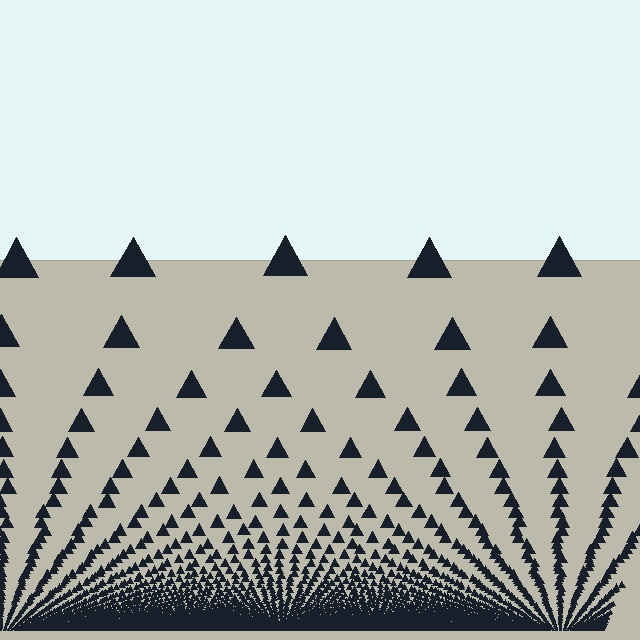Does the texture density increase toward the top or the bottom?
Density increases toward the bottom.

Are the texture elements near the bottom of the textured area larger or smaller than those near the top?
Smaller. The gradient is inverted — elements near the bottom are smaller and denser.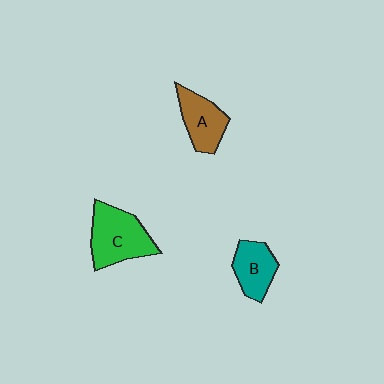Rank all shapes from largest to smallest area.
From largest to smallest: C (green), A (brown), B (teal).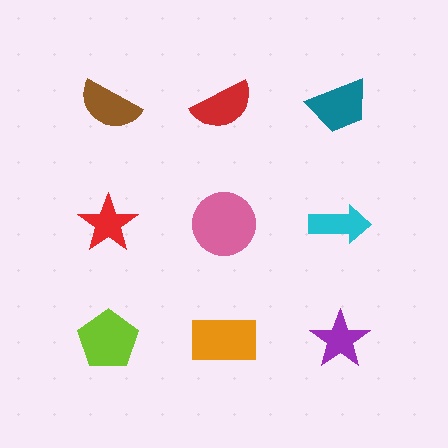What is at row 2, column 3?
A cyan arrow.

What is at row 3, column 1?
A lime pentagon.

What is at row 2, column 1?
A red star.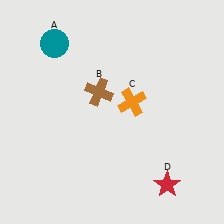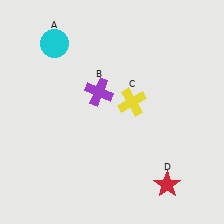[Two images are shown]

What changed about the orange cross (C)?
In Image 1, C is orange. In Image 2, it changed to yellow.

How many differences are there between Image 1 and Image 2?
There are 3 differences between the two images.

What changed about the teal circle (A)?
In Image 1, A is teal. In Image 2, it changed to cyan.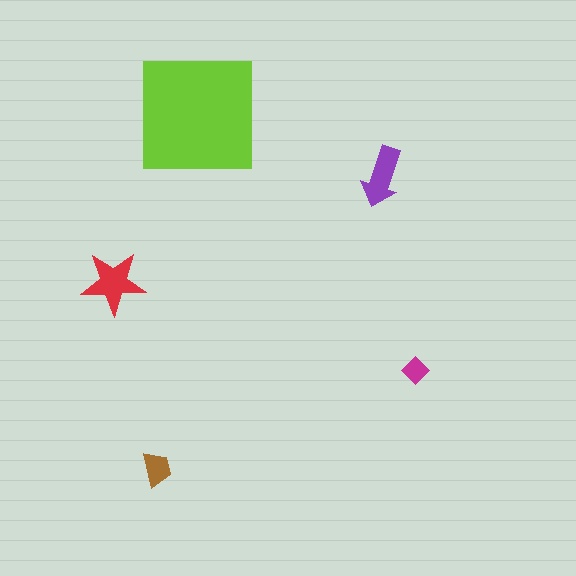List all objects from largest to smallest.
The lime square, the red star, the purple arrow, the brown trapezoid, the magenta diamond.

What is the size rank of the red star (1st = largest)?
2nd.